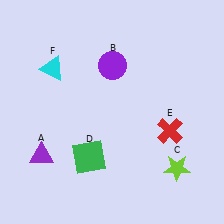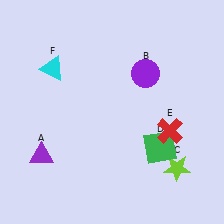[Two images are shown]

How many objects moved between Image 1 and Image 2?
2 objects moved between the two images.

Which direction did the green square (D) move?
The green square (D) moved right.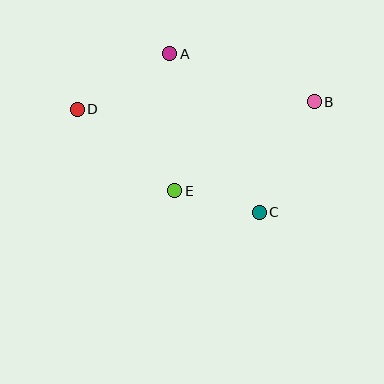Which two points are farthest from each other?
Points B and D are farthest from each other.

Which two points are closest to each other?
Points C and E are closest to each other.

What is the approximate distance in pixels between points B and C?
The distance between B and C is approximately 123 pixels.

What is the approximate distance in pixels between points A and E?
The distance between A and E is approximately 137 pixels.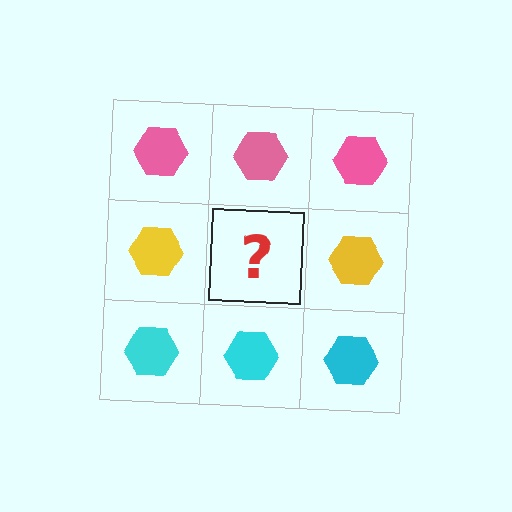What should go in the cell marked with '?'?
The missing cell should contain a yellow hexagon.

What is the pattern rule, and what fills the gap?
The rule is that each row has a consistent color. The gap should be filled with a yellow hexagon.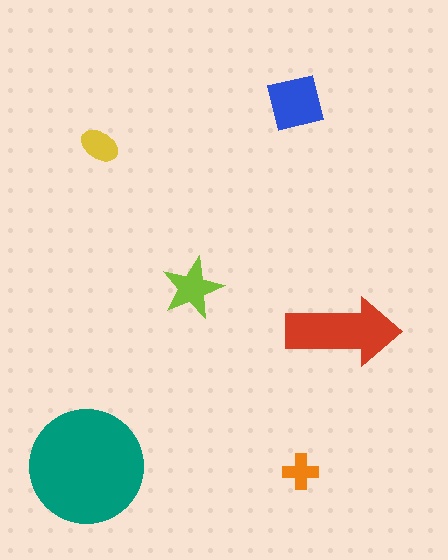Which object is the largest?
The teal circle.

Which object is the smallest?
The orange cross.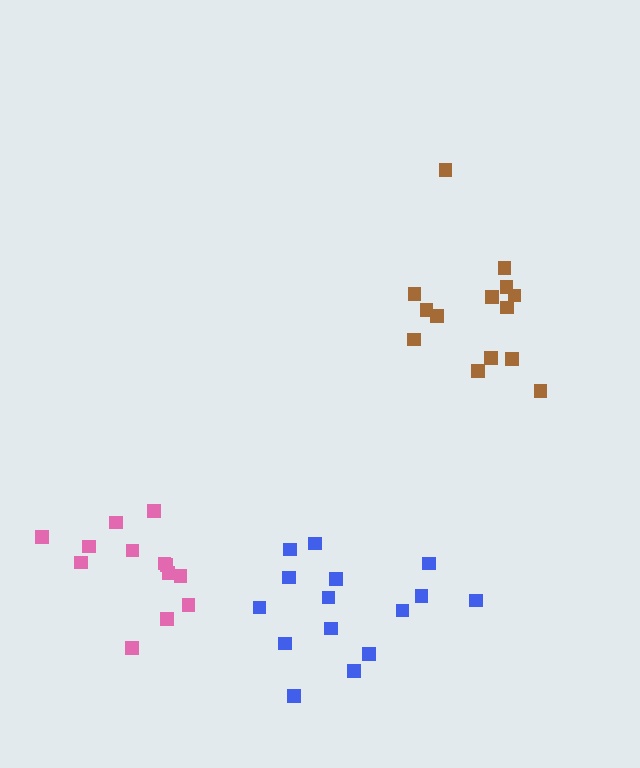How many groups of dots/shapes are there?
There are 3 groups.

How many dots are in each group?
Group 1: 13 dots, Group 2: 15 dots, Group 3: 14 dots (42 total).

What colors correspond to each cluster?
The clusters are colored: pink, blue, brown.